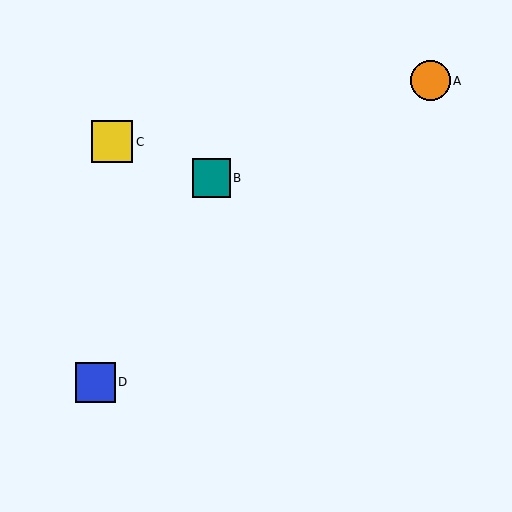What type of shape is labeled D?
Shape D is a blue square.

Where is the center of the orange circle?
The center of the orange circle is at (431, 81).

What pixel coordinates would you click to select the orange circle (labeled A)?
Click at (431, 81) to select the orange circle A.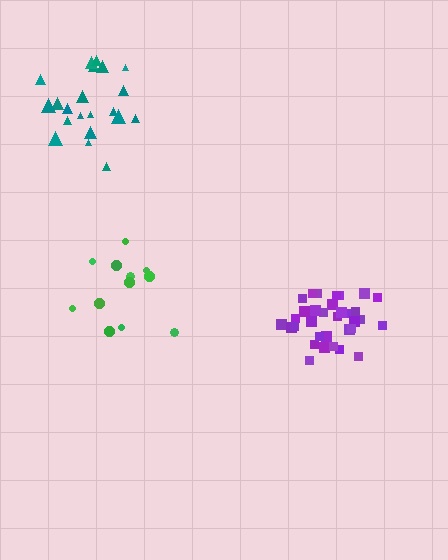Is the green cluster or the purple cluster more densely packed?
Purple.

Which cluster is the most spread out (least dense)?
Green.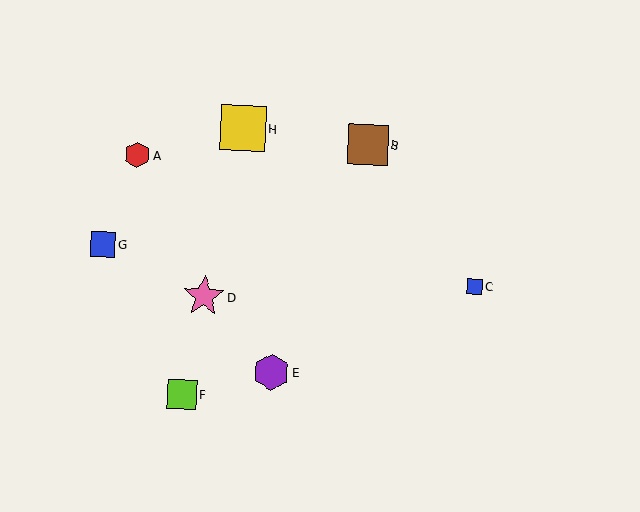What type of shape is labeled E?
Shape E is a purple hexagon.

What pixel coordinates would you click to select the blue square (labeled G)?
Click at (103, 244) to select the blue square G.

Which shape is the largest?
The yellow square (labeled H) is the largest.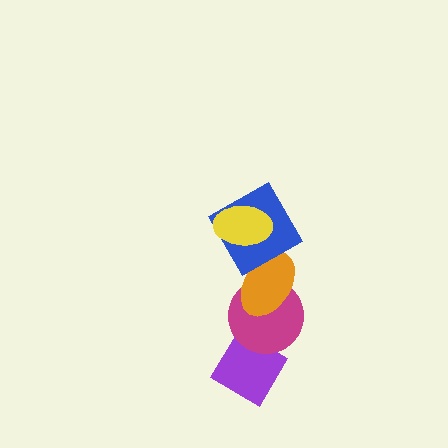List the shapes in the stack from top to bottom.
From top to bottom: the yellow ellipse, the blue diamond, the orange ellipse, the magenta circle, the purple diamond.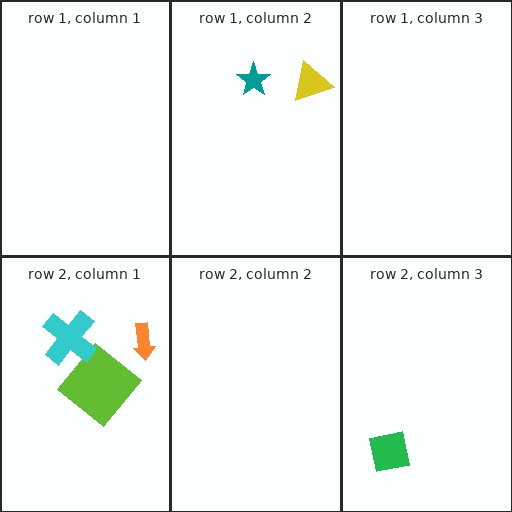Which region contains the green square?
The row 2, column 3 region.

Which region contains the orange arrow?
The row 2, column 1 region.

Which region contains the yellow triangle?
The row 1, column 2 region.